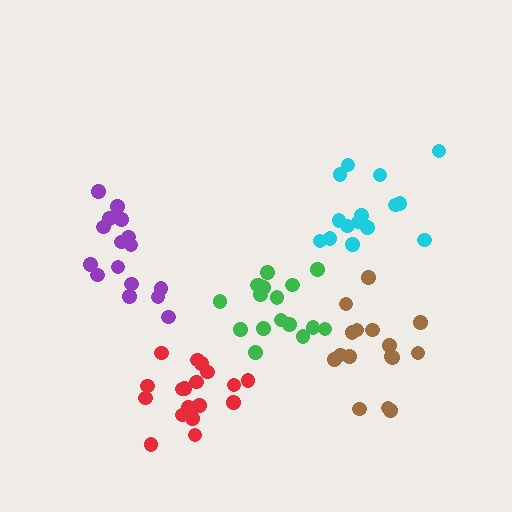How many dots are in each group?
Group 1: 16 dots, Group 2: 18 dots, Group 3: 15 dots, Group 4: 16 dots, Group 5: 17 dots (82 total).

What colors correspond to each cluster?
The clusters are colored: purple, red, cyan, brown, green.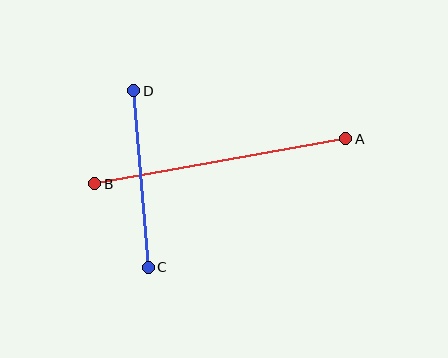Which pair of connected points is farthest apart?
Points A and B are farthest apart.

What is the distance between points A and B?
The distance is approximately 255 pixels.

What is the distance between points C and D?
The distance is approximately 177 pixels.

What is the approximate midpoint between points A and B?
The midpoint is at approximately (220, 161) pixels.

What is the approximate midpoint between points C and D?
The midpoint is at approximately (141, 179) pixels.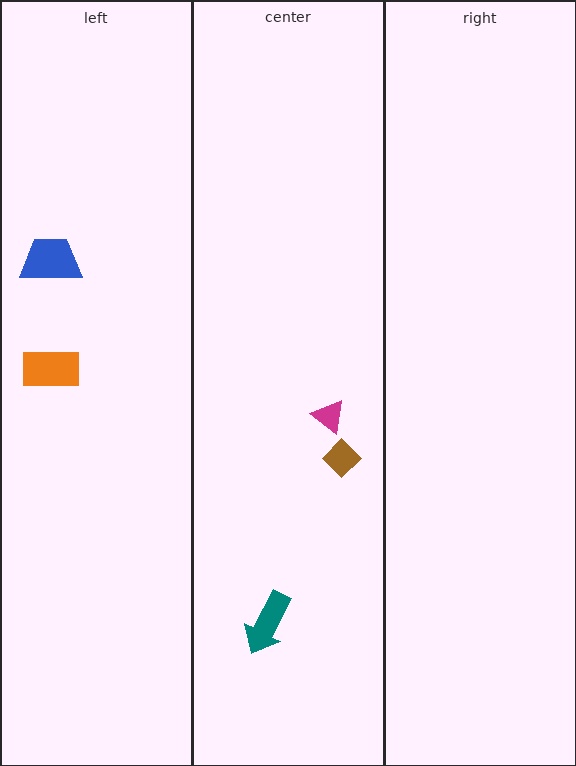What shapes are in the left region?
The blue trapezoid, the orange rectangle.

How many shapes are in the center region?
3.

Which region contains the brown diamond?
The center region.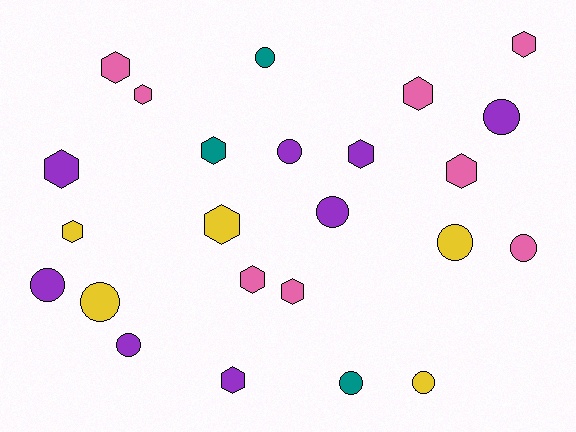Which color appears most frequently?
Purple, with 8 objects.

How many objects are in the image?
There are 24 objects.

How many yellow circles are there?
There are 3 yellow circles.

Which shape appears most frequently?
Hexagon, with 13 objects.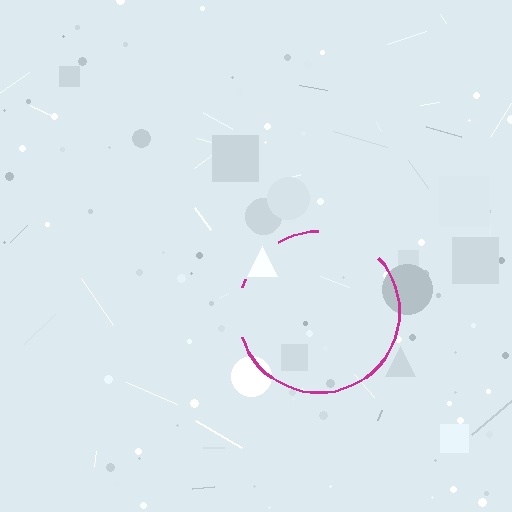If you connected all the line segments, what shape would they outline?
They would outline a circle.